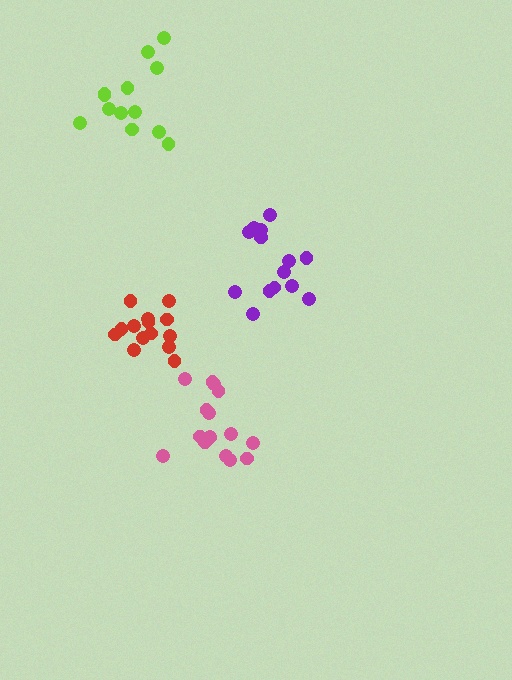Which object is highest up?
The lime cluster is topmost.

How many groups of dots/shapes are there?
There are 4 groups.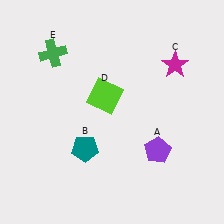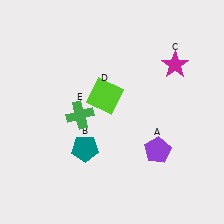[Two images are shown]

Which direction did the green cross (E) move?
The green cross (E) moved down.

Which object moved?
The green cross (E) moved down.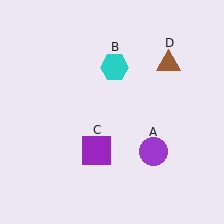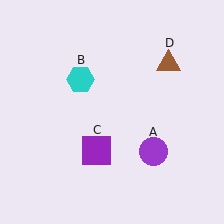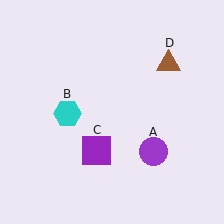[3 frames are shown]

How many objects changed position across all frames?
1 object changed position: cyan hexagon (object B).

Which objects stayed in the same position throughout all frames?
Purple circle (object A) and purple square (object C) and brown triangle (object D) remained stationary.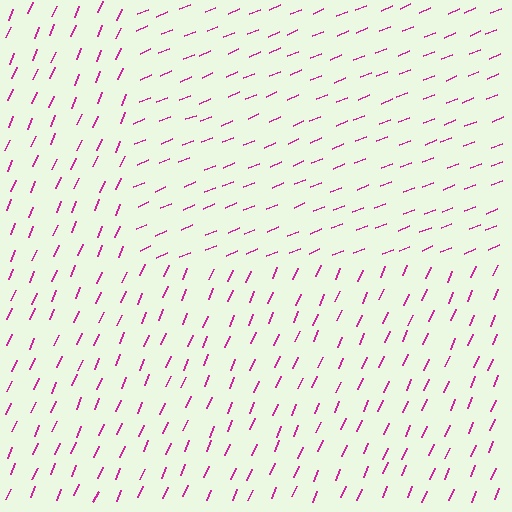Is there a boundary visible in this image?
Yes, there is a texture boundary formed by a change in line orientation.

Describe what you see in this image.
The image is filled with small magenta line segments. A rectangle region in the image has lines oriented differently from the surrounding lines, creating a visible texture boundary.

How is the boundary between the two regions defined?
The boundary is defined purely by a change in line orientation (approximately 45 degrees difference). All lines are the same color and thickness.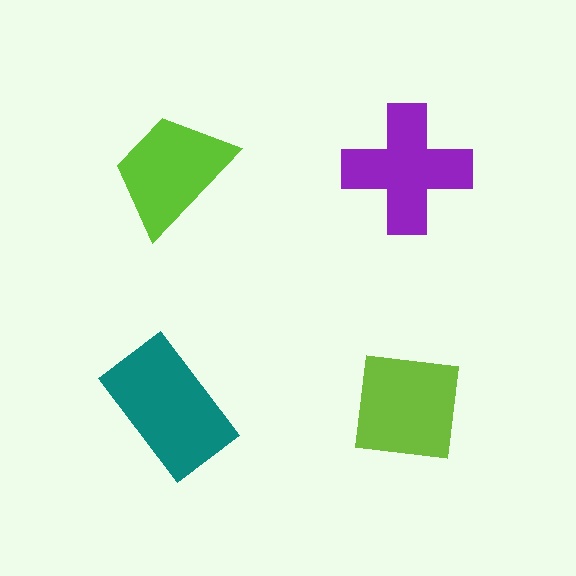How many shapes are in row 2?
2 shapes.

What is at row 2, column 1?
A teal rectangle.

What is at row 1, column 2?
A purple cross.